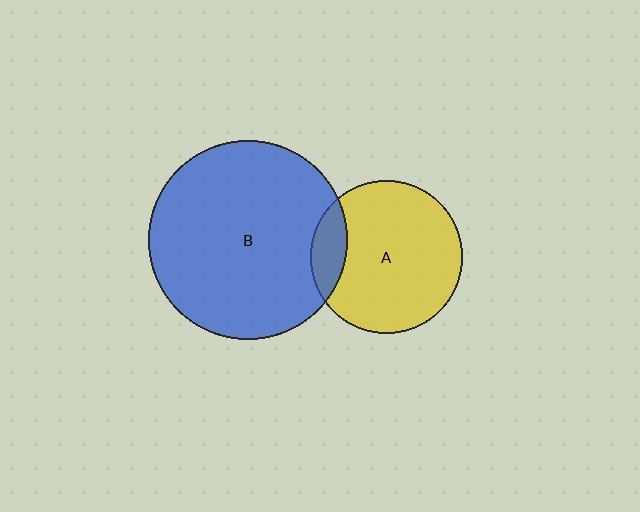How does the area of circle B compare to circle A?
Approximately 1.7 times.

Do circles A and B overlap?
Yes.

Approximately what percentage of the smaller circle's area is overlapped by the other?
Approximately 15%.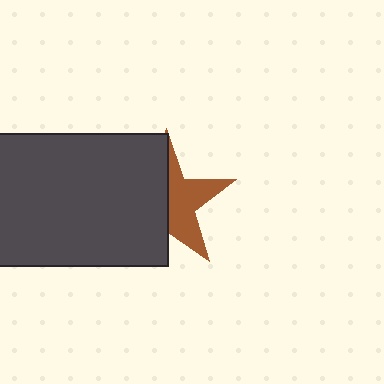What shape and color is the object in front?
The object in front is a dark gray rectangle.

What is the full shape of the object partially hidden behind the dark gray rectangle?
The partially hidden object is a brown star.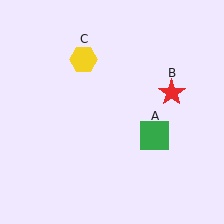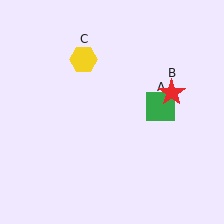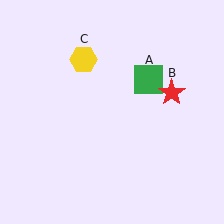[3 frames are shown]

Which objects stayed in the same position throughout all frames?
Red star (object B) and yellow hexagon (object C) remained stationary.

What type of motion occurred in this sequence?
The green square (object A) rotated counterclockwise around the center of the scene.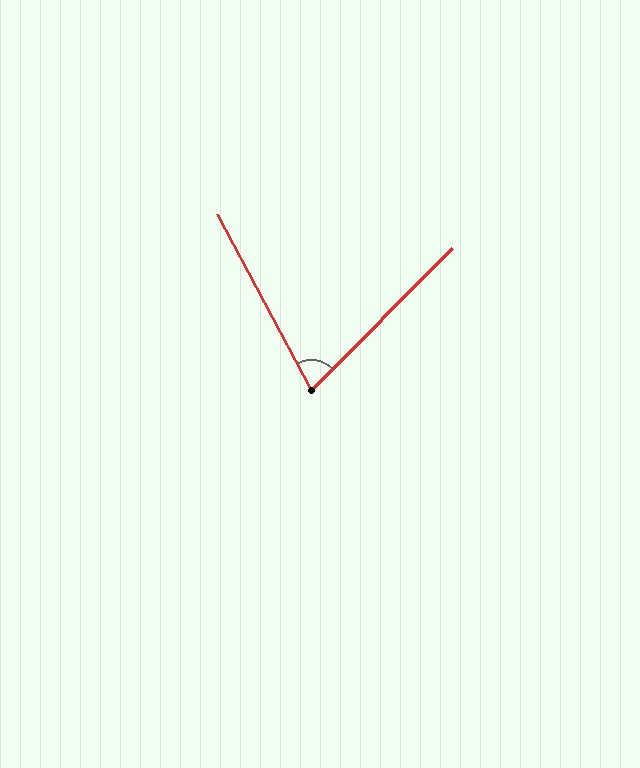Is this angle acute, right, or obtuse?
It is acute.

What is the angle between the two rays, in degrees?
Approximately 73 degrees.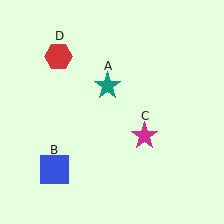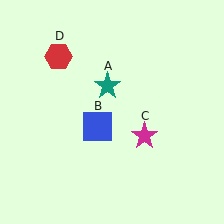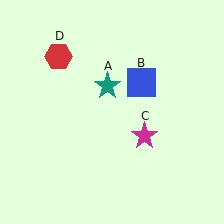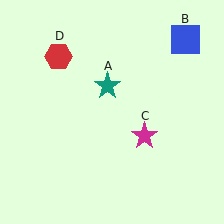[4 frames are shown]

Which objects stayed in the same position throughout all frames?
Teal star (object A) and magenta star (object C) and red hexagon (object D) remained stationary.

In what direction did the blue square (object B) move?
The blue square (object B) moved up and to the right.